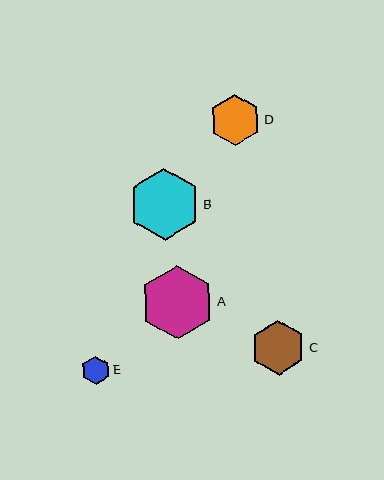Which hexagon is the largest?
Hexagon A is the largest with a size of approximately 74 pixels.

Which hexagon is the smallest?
Hexagon E is the smallest with a size of approximately 28 pixels.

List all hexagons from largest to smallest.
From largest to smallest: A, B, C, D, E.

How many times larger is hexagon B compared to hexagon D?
Hexagon B is approximately 1.4 times the size of hexagon D.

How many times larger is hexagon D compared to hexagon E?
Hexagon D is approximately 1.8 times the size of hexagon E.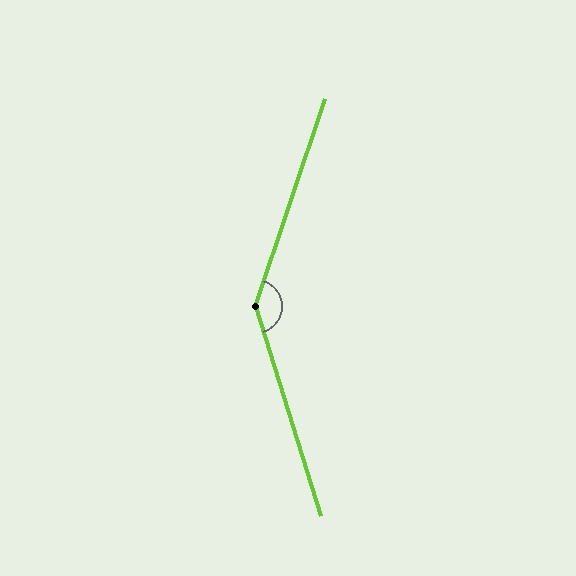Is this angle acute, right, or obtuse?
It is obtuse.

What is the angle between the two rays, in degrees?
Approximately 144 degrees.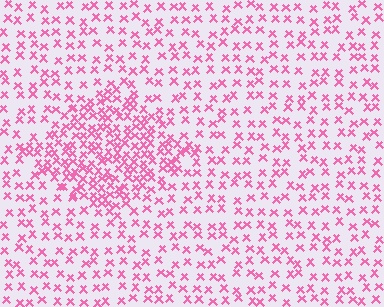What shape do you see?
I see a diamond.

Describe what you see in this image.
The image contains small pink elements arranged at two different densities. A diamond-shaped region is visible where the elements are more densely packed than the surrounding area.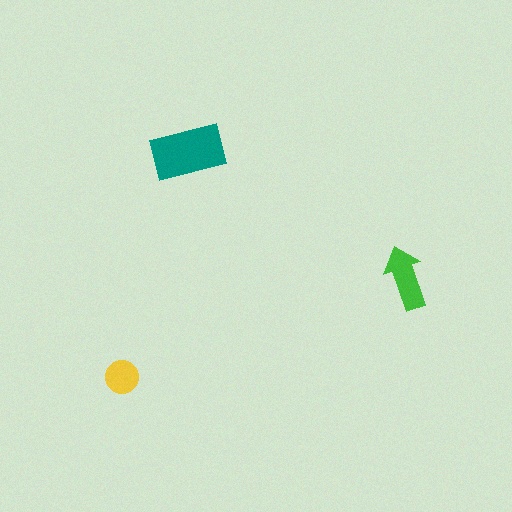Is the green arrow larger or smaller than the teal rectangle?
Smaller.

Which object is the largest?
The teal rectangle.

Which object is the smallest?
The yellow circle.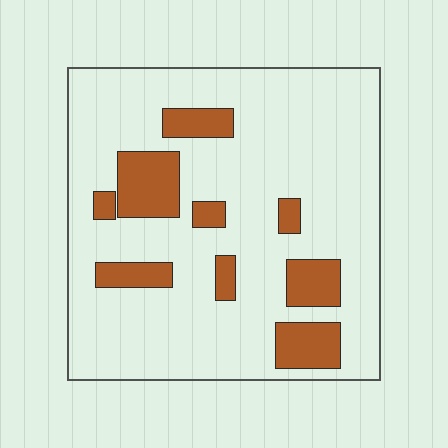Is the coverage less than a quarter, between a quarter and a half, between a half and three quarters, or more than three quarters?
Less than a quarter.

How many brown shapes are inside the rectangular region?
9.